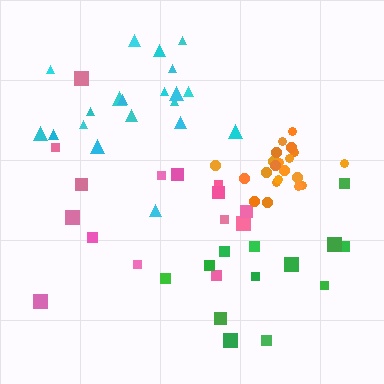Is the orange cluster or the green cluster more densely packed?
Orange.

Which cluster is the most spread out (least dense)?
Pink.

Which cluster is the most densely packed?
Orange.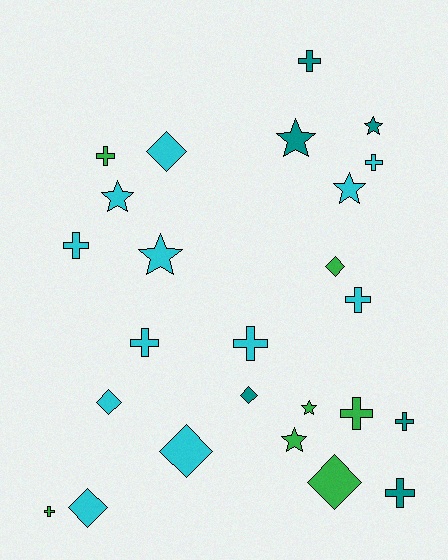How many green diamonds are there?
There are 2 green diamonds.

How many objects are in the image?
There are 25 objects.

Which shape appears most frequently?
Cross, with 11 objects.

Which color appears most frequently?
Cyan, with 12 objects.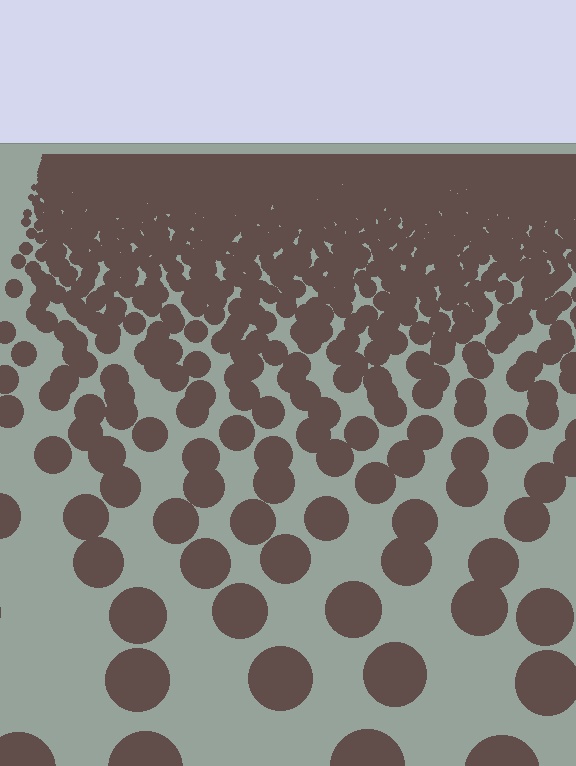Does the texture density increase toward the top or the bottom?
Density increases toward the top.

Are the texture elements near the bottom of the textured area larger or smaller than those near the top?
Larger. Near the bottom, elements are closer to the viewer and appear at a bigger on-screen size.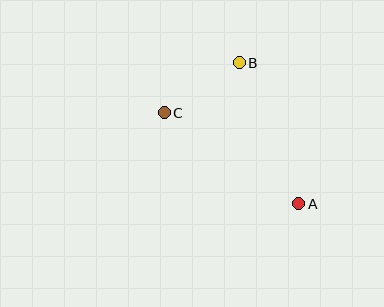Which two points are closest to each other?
Points B and C are closest to each other.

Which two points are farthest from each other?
Points A and C are farthest from each other.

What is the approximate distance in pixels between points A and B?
The distance between A and B is approximately 153 pixels.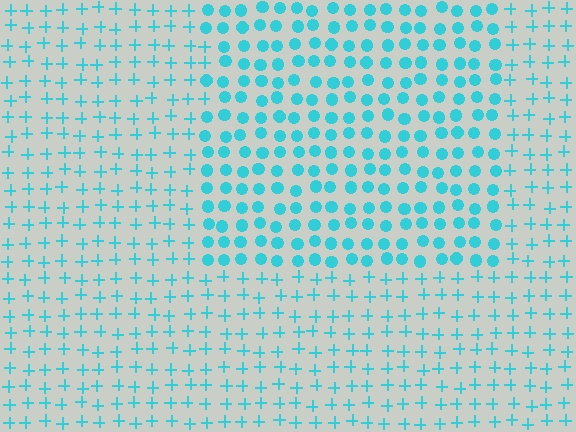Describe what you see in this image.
The image is filled with small cyan elements arranged in a uniform grid. A rectangle-shaped region contains circles, while the surrounding area contains plus signs. The boundary is defined purely by the change in element shape.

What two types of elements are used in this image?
The image uses circles inside the rectangle region and plus signs outside it.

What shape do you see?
I see a rectangle.